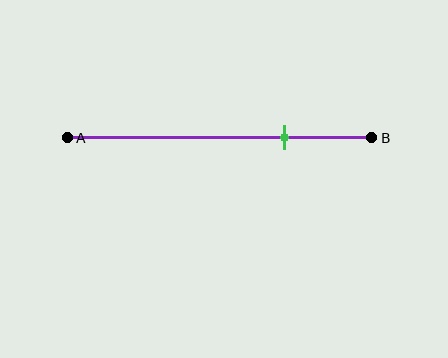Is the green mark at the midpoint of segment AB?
No, the mark is at about 70% from A, not at the 50% midpoint.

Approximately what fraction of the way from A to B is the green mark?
The green mark is approximately 70% of the way from A to B.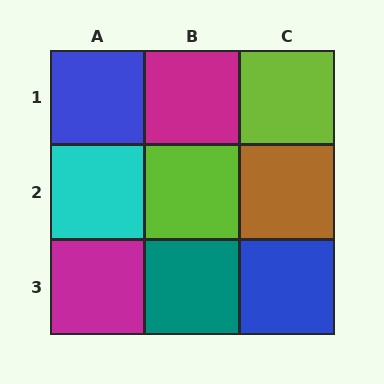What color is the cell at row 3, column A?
Magenta.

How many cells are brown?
1 cell is brown.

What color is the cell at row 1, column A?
Blue.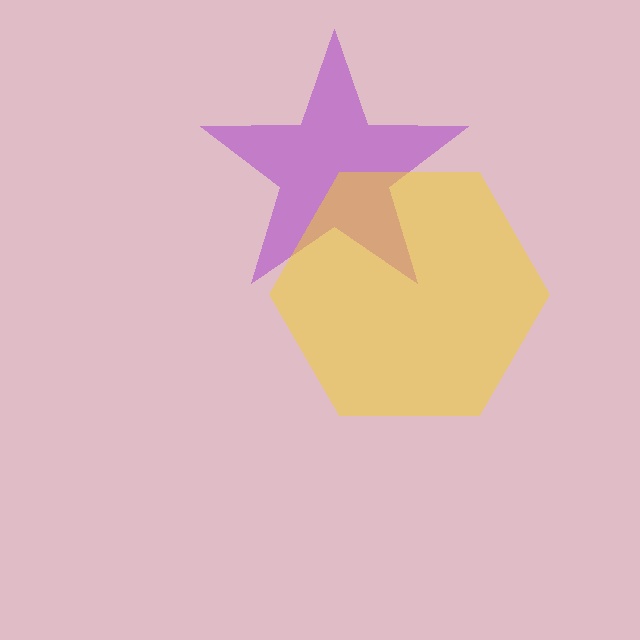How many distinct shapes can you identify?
There are 2 distinct shapes: a purple star, a yellow hexagon.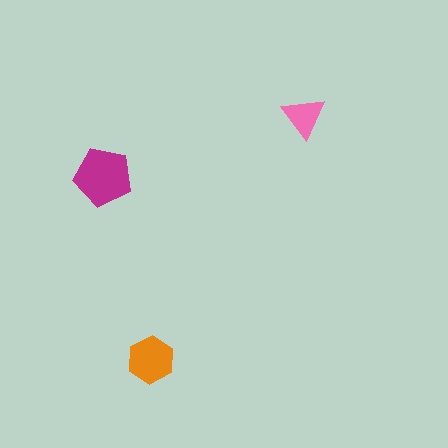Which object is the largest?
The magenta pentagon.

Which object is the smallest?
The pink triangle.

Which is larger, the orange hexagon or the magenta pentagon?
The magenta pentagon.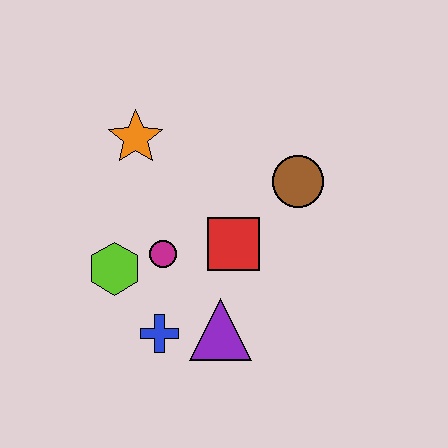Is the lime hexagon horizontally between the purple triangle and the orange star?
No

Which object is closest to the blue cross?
The purple triangle is closest to the blue cross.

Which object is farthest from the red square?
The orange star is farthest from the red square.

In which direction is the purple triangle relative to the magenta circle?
The purple triangle is below the magenta circle.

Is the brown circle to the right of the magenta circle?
Yes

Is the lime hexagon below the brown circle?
Yes